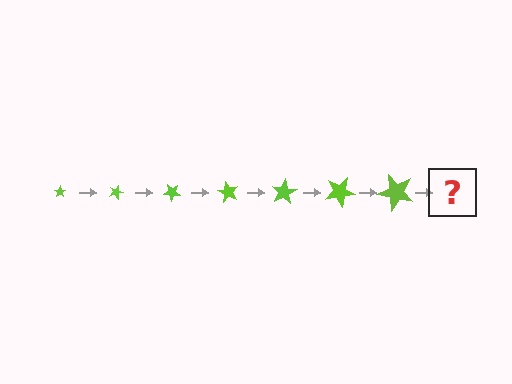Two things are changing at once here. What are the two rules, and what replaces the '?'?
The two rules are that the star grows larger each step and it rotates 20 degrees each step. The '?' should be a star, larger than the previous one and rotated 140 degrees from the start.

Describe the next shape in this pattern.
It should be a star, larger than the previous one and rotated 140 degrees from the start.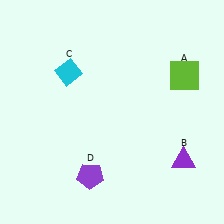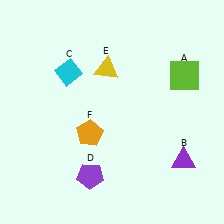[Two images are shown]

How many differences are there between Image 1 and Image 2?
There are 2 differences between the two images.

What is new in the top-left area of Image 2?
A yellow triangle (E) was added in the top-left area of Image 2.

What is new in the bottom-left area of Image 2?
An orange pentagon (F) was added in the bottom-left area of Image 2.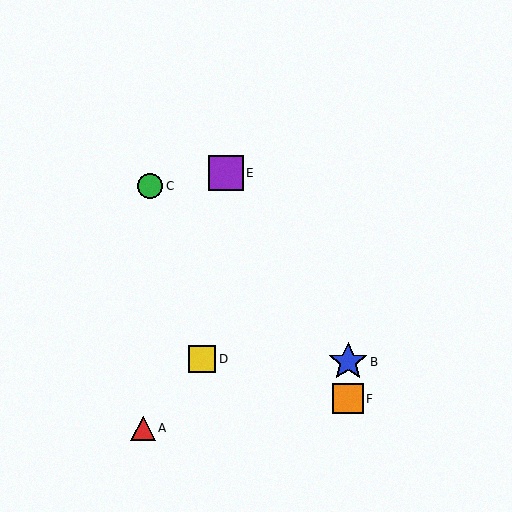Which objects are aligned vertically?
Objects B, F are aligned vertically.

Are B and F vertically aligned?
Yes, both are at x≈348.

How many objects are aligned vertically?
2 objects (B, F) are aligned vertically.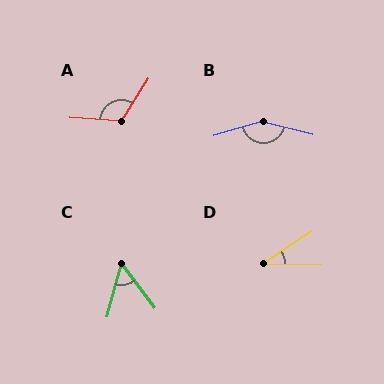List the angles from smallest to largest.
D (35°), C (52°), A (118°), B (150°).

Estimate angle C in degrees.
Approximately 52 degrees.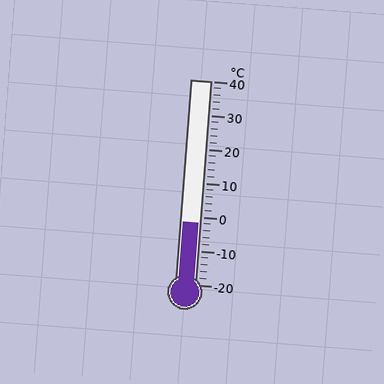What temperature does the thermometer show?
The thermometer shows approximately -2°C.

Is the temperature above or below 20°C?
The temperature is below 20°C.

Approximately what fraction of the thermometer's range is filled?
The thermometer is filled to approximately 30% of its range.